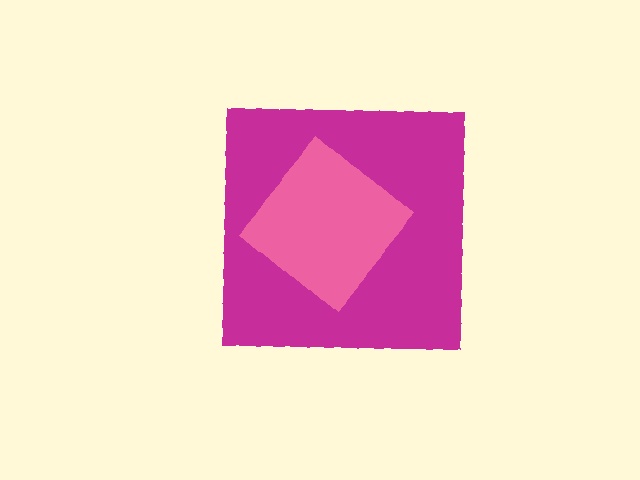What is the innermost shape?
The pink diamond.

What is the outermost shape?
The magenta square.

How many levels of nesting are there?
2.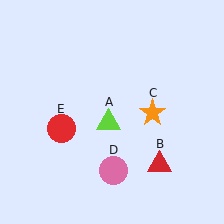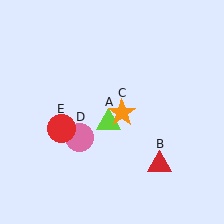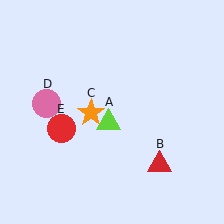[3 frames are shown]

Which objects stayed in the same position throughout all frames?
Lime triangle (object A) and red triangle (object B) and red circle (object E) remained stationary.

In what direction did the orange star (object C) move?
The orange star (object C) moved left.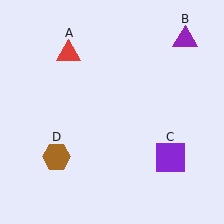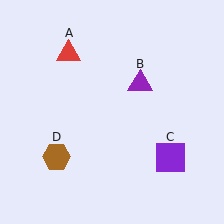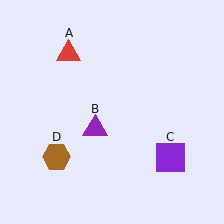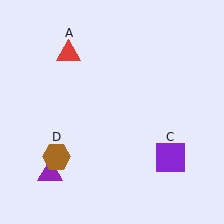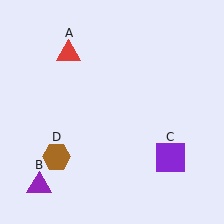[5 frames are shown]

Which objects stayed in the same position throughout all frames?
Red triangle (object A) and purple square (object C) and brown hexagon (object D) remained stationary.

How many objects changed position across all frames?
1 object changed position: purple triangle (object B).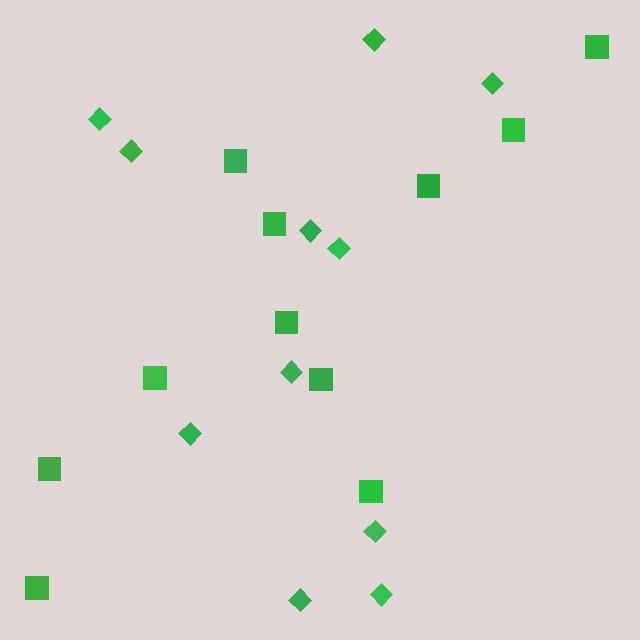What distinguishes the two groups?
There are 2 groups: one group of squares (11) and one group of diamonds (11).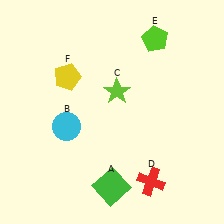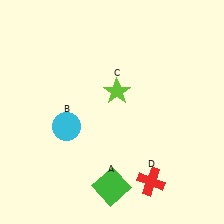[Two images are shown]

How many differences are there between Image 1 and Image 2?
There are 2 differences between the two images.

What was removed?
The yellow pentagon (F), the lime pentagon (E) were removed in Image 2.